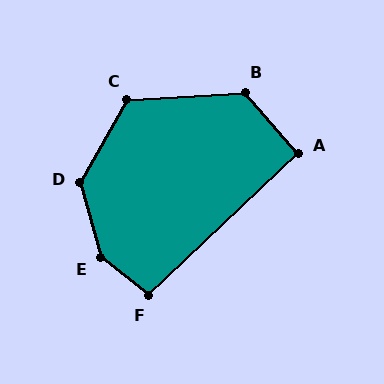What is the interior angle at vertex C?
Approximately 123 degrees (obtuse).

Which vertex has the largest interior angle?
E, at approximately 144 degrees.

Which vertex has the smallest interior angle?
A, at approximately 93 degrees.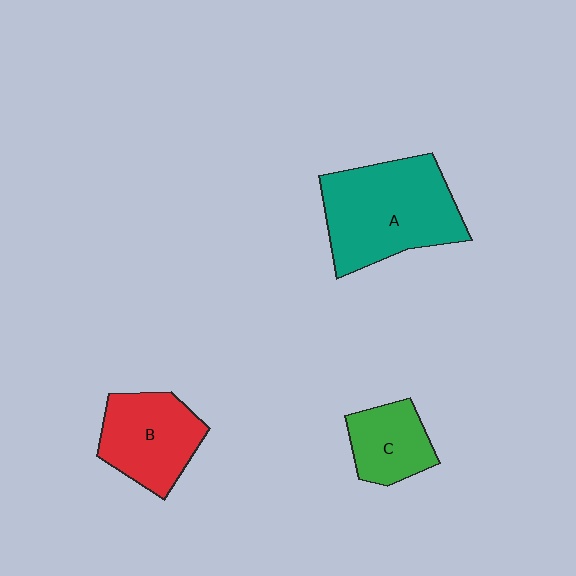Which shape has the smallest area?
Shape C (green).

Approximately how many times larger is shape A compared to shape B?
Approximately 1.5 times.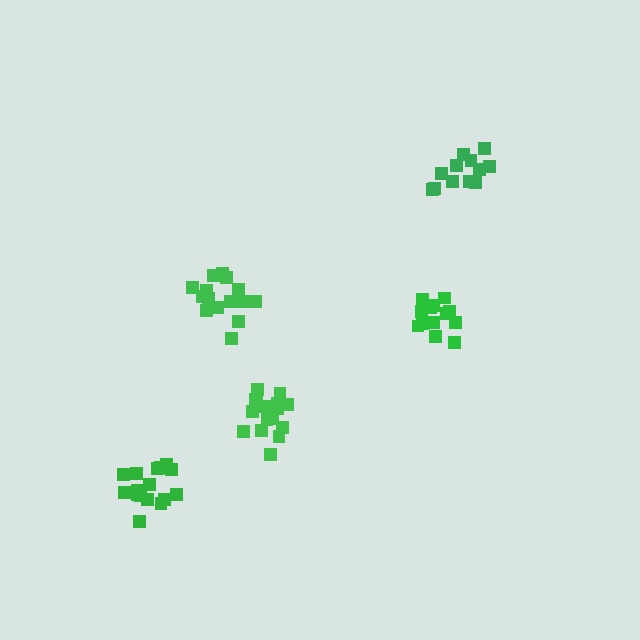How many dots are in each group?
Group 1: 17 dots, Group 2: 13 dots, Group 3: 12 dots, Group 4: 16 dots, Group 5: 16 dots (74 total).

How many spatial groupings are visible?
There are 5 spatial groupings.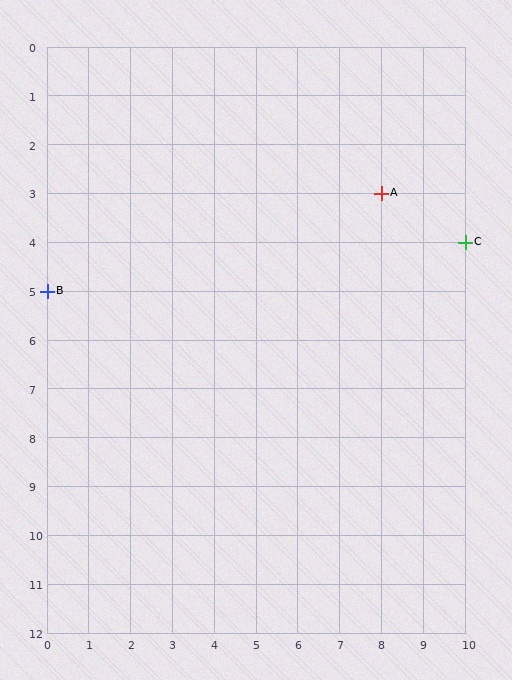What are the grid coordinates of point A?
Point A is at grid coordinates (8, 3).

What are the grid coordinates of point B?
Point B is at grid coordinates (0, 5).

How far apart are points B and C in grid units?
Points B and C are 10 columns and 1 row apart (about 10.0 grid units diagonally).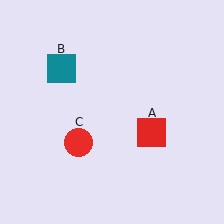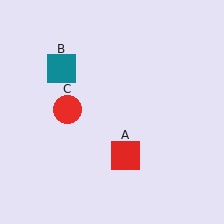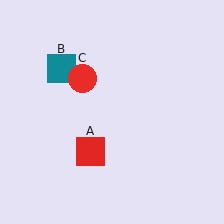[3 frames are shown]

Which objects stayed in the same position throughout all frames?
Teal square (object B) remained stationary.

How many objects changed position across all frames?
2 objects changed position: red square (object A), red circle (object C).